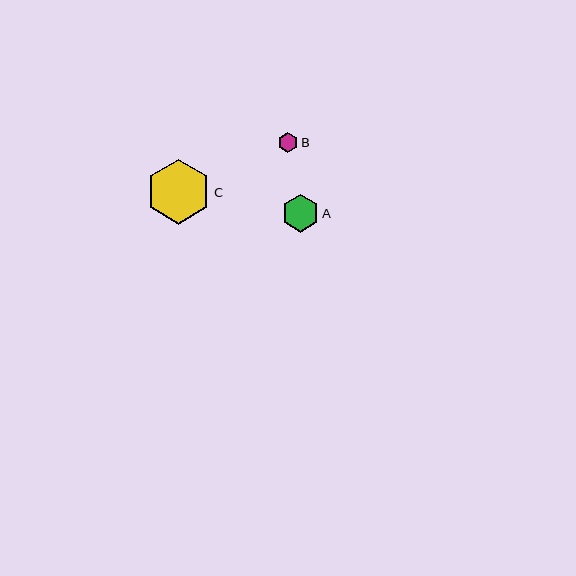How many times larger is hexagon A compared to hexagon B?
Hexagon A is approximately 1.9 times the size of hexagon B.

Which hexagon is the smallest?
Hexagon B is the smallest with a size of approximately 20 pixels.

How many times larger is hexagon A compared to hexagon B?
Hexagon A is approximately 1.9 times the size of hexagon B.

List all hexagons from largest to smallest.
From largest to smallest: C, A, B.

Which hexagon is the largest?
Hexagon C is the largest with a size of approximately 65 pixels.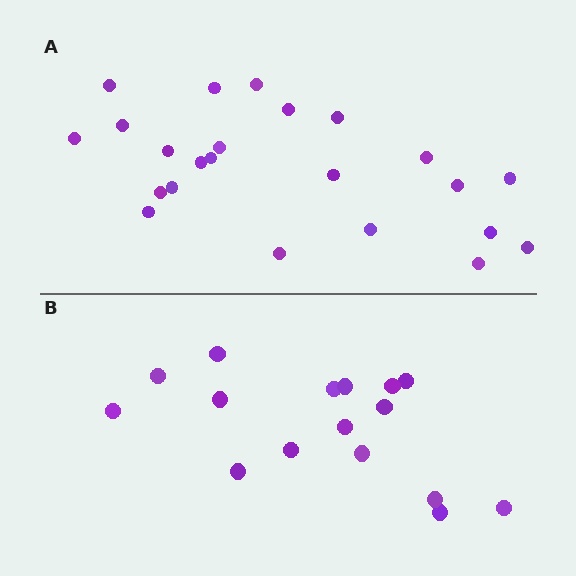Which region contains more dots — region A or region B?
Region A (the top region) has more dots.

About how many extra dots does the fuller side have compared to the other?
Region A has roughly 8 or so more dots than region B.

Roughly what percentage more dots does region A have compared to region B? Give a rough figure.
About 45% more.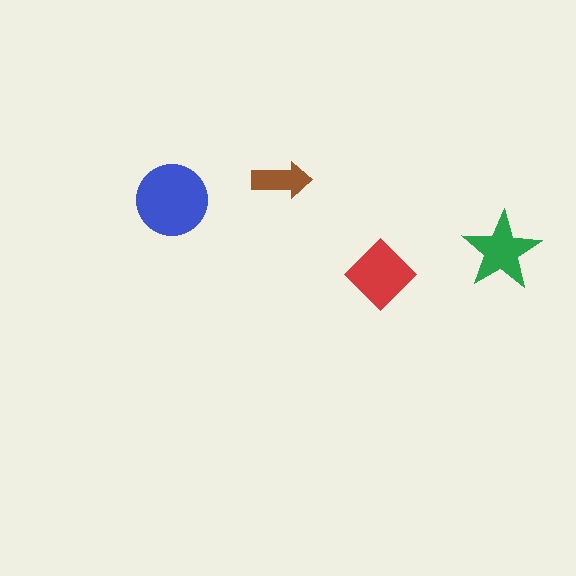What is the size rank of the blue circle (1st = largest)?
1st.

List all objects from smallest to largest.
The brown arrow, the green star, the red diamond, the blue circle.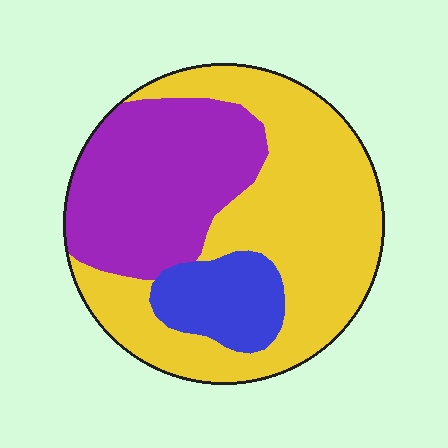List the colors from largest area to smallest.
From largest to smallest: yellow, purple, blue.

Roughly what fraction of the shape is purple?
Purple covers about 35% of the shape.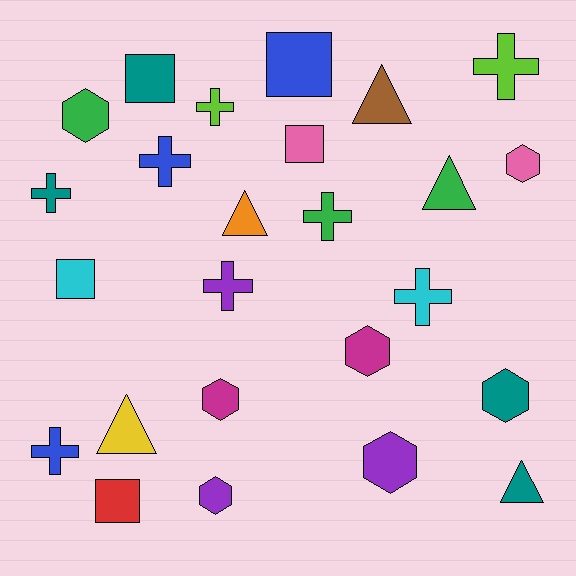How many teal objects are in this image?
There are 4 teal objects.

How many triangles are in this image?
There are 5 triangles.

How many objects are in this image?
There are 25 objects.